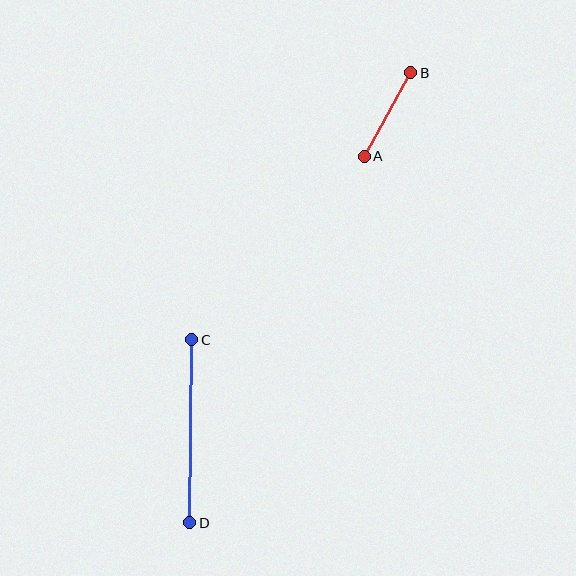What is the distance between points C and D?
The distance is approximately 183 pixels.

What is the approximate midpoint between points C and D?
The midpoint is at approximately (191, 431) pixels.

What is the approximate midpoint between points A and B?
The midpoint is at approximately (387, 115) pixels.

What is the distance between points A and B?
The distance is approximately 96 pixels.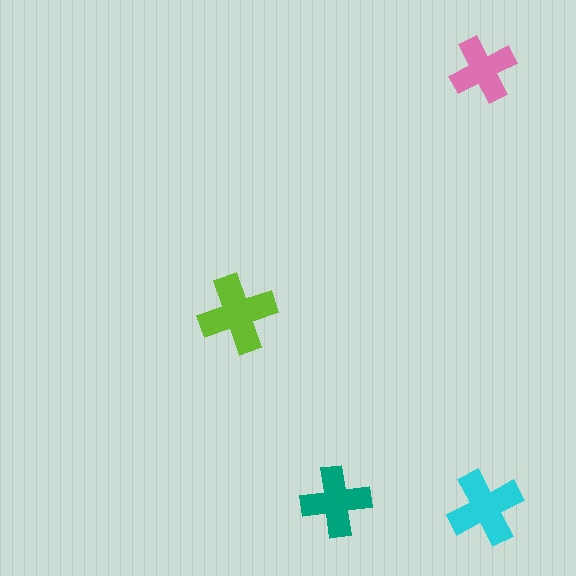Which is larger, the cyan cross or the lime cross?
The lime one.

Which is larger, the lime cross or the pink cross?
The lime one.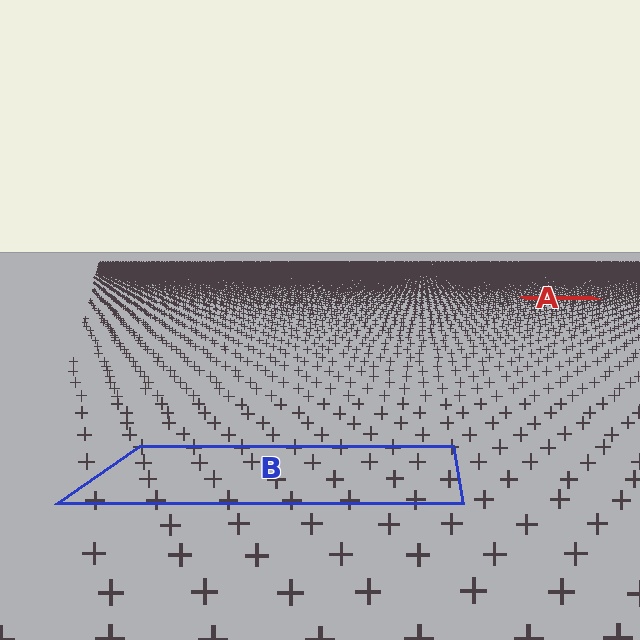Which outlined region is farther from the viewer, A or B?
Region A is farther from the viewer — the texture elements inside it appear smaller and more densely packed.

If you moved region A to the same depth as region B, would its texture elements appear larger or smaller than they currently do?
They would appear larger. At a closer depth, the same texture elements are projected at a bigger on-screen size.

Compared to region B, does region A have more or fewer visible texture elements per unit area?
Region A has more texture elements per unit area — they are packed more densely because it is farther away.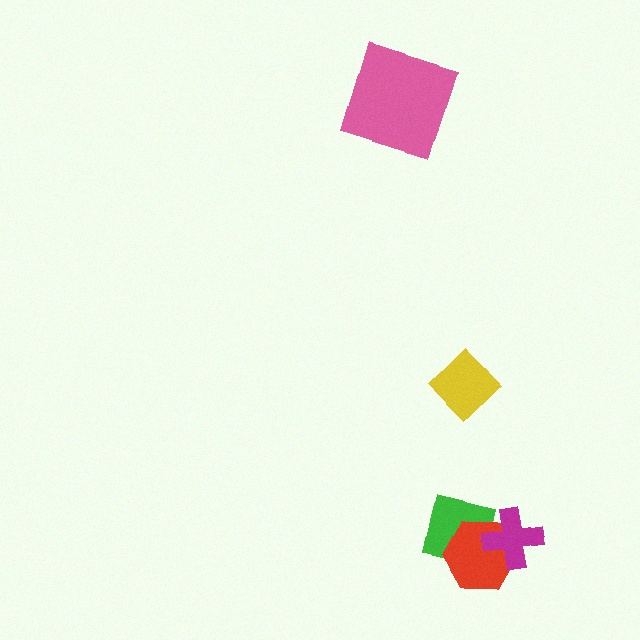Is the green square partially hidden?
Yes, it is partially covered by another shape.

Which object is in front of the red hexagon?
The magenta cross is in front of the red hexagon.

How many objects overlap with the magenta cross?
2 objects overlap with the magenta cross.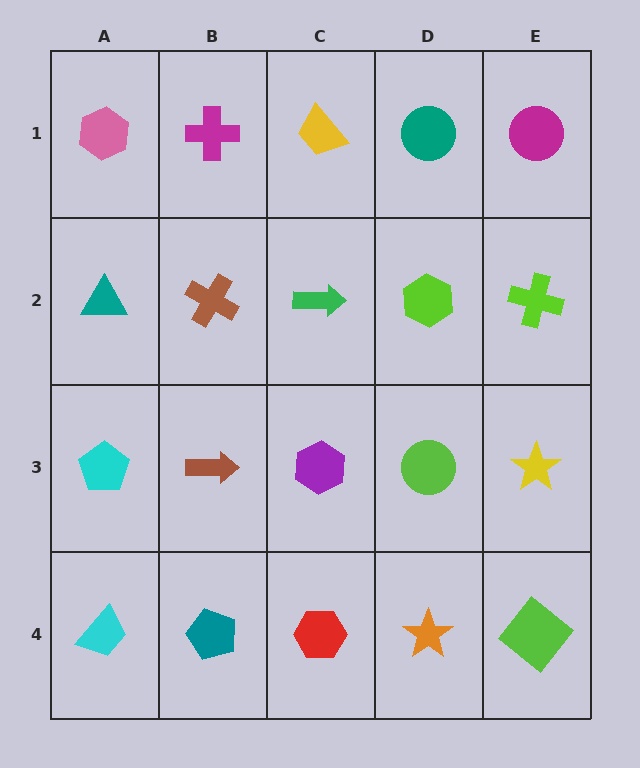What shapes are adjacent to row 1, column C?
A green arrow (row 2, column C), a magenta cross (row 1, column B), a teal circle (row 1, column D).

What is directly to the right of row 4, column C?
An orange star.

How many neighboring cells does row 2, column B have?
4.